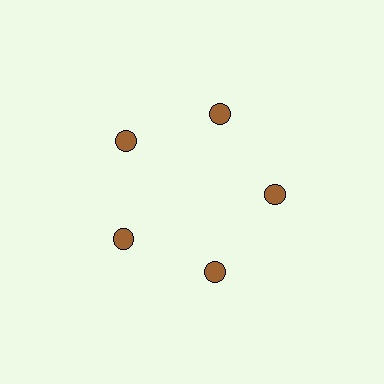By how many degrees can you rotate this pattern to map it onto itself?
The pattern maps onto itself every 72 degrees of rotation.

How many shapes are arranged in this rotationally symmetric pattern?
There are 5 shapes, arranged in 5 groups of 1.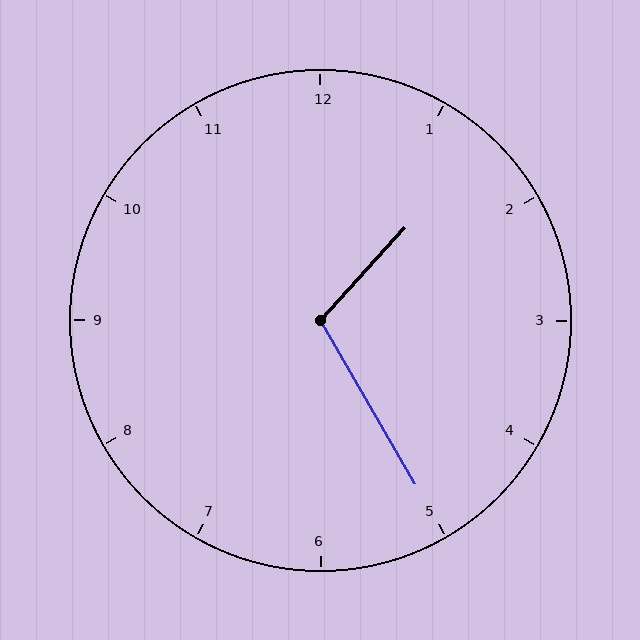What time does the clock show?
1:25.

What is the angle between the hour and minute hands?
Approximately 108 degrees.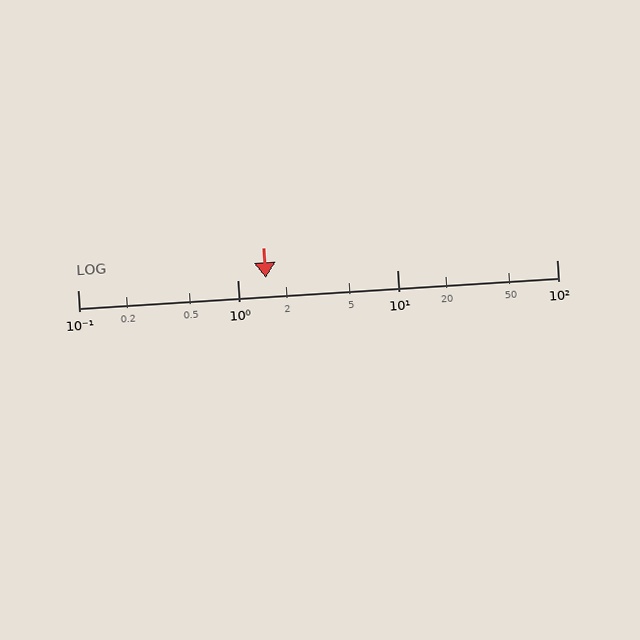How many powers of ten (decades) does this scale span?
The scale spans 3 decades, from 0.1 to 100.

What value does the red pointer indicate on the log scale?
The pointer indicates approximately 1.5.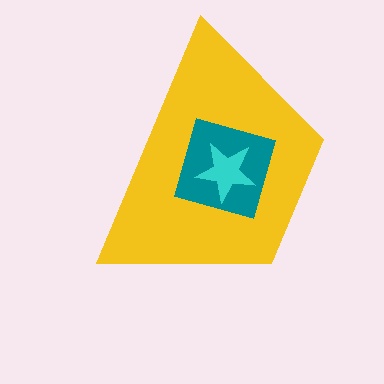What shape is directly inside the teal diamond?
The cyan star.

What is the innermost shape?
The cyan star.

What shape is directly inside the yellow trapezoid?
The teal diamond.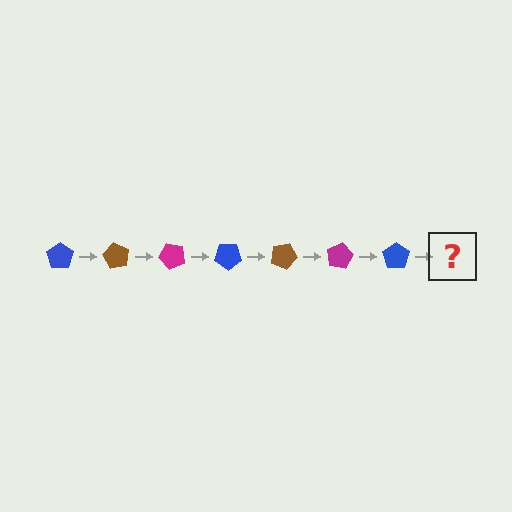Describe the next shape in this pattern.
It should be a brown pentagon, rotated 420 degrees from the start.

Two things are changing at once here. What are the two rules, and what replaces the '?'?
The two rules are that it rotates 60 degrees each step and the color cycles through blue, brown, and magenta. The '?' should be a brown pentagon, rotated 420 degrees from the start.